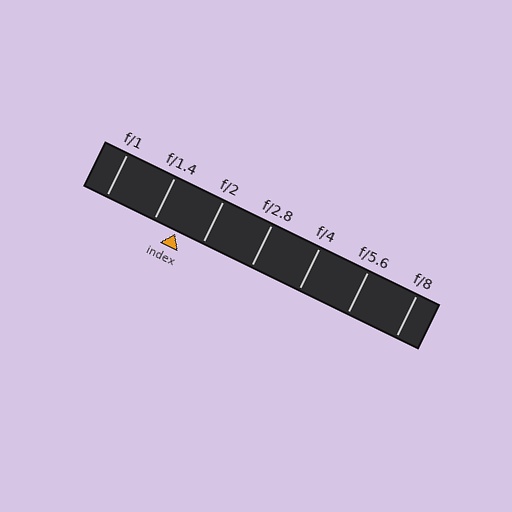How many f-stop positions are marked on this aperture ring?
There are 7 f-stop positions marked.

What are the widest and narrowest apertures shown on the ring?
The widest aperture shown is f/1 and the narrowest is f/8.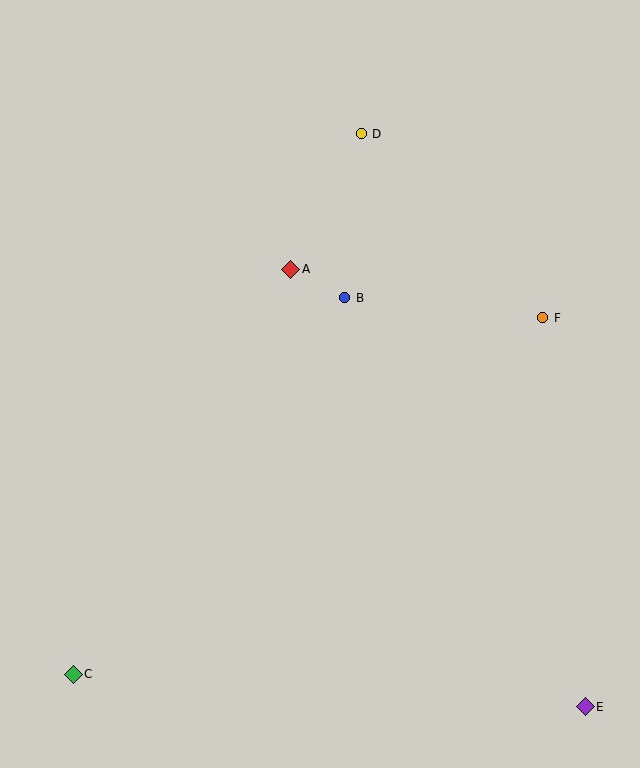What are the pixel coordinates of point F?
Point F is at (543, 318).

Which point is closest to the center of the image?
Point B at (345, 298) is closest to the center.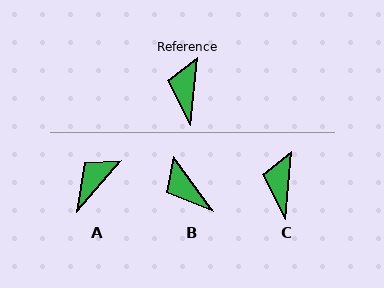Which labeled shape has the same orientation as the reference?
C.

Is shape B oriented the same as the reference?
No, it is off by about 41 degrees.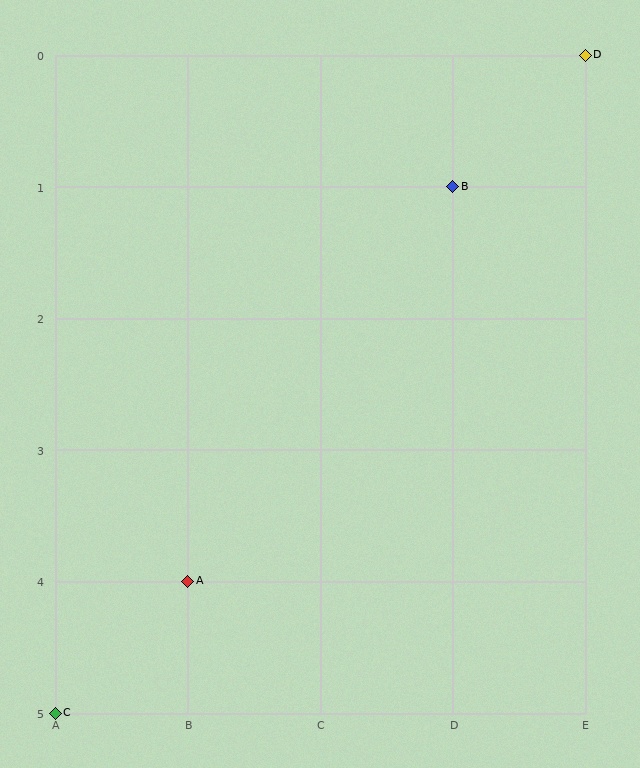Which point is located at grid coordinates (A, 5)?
Point C is at (A, 5).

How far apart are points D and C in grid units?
Points D and C are 4 columns and 5 rows apart (about 6.4 grid units diagonally).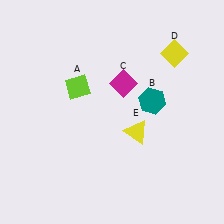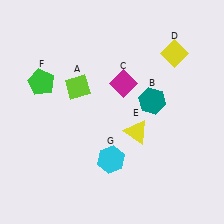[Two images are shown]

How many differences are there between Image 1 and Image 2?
There are 2 differences between the two images.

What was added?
A green pentagon (F), a cyan hexagon (G) were added in Image 2.